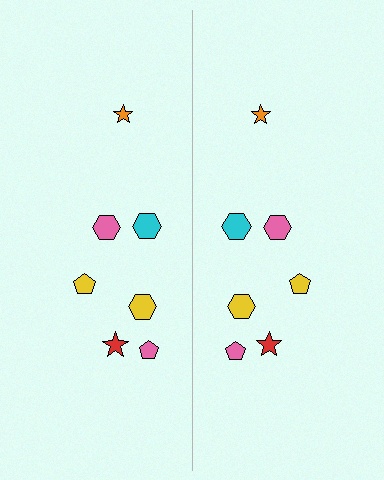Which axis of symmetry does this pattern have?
The pattern has a vertical axis of symmetry running through the center of the image.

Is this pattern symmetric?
Yes, this pattern has bilateral (reflection) symmetry.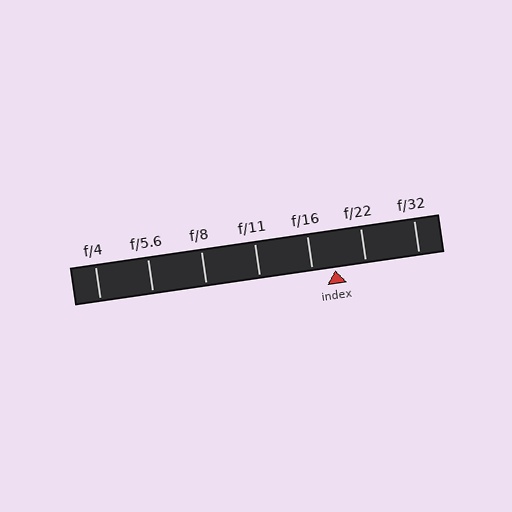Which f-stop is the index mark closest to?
The index mark is closest to f/16.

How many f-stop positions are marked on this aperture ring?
There are 7 f-stop positions marked.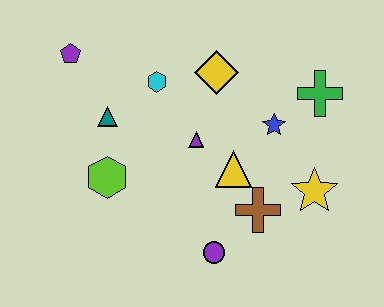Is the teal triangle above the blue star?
Yes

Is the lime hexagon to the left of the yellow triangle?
Yes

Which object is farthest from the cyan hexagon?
The yellow star is farthest from the cyan hexagon.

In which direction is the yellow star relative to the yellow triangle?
The yellow star is to the right of the yellow triangle.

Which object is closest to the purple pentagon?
The teal triangle is closest to the purple pentagon.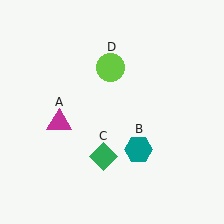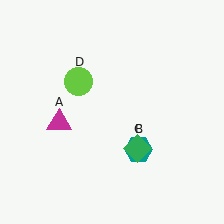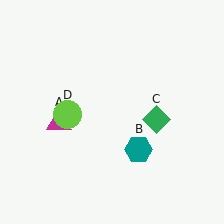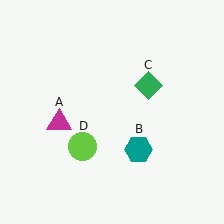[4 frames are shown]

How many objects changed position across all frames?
2 objects changed position: green diamond (object C), lime circle (object D).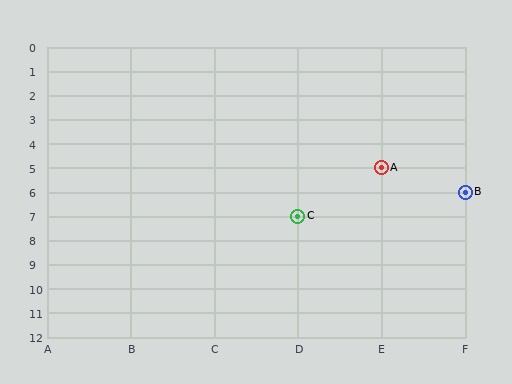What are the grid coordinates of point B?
Point B is at grid coordinates (F, 6).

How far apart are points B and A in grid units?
Points B and A are 1 column and 1 row apart (about 1.4 grid units diagonally).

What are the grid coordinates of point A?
Point A is at grid coordinates (E, 5).